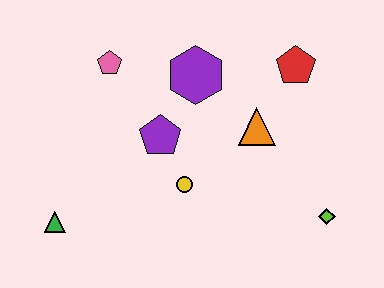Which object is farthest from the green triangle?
The red pentagon is farthest from the green triangle.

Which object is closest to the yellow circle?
The purple pentagon is closest to the yellow circle.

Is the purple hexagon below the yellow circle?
No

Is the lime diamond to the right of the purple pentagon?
Yes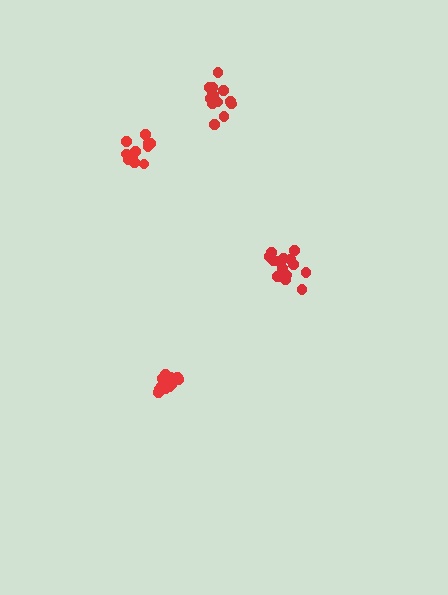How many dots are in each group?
Group 1: 14 dots, Group 2: 13 dots, Group 3: 11 dots, Group 4: 15 dots (53 total).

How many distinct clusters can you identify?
There are 4 distinct clusters.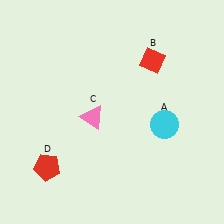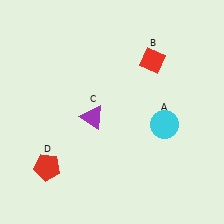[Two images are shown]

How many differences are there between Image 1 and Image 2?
There is 1 difference between the two images.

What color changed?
The triangle (C) changed from pink in Image 1 to purple in Image 2.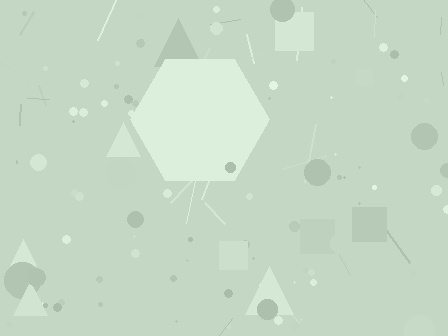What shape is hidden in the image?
A hexagon is hidden in the image.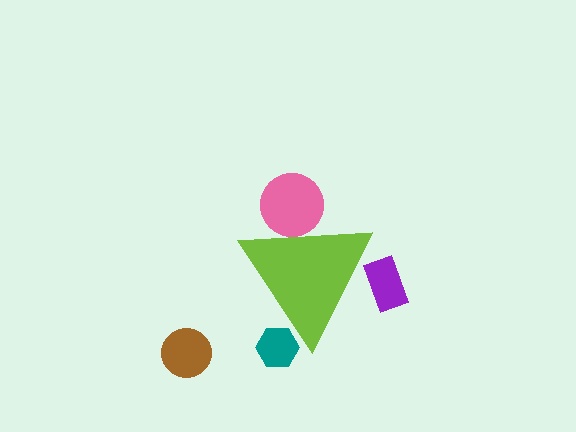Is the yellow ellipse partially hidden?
Yes, the yellow ellipse is partially hidden behind the lime triangle.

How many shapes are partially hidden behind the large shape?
4 shapes are partially hidden.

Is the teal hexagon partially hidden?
Yes, the teal hexagon is partially hidden behind the lime triangle.